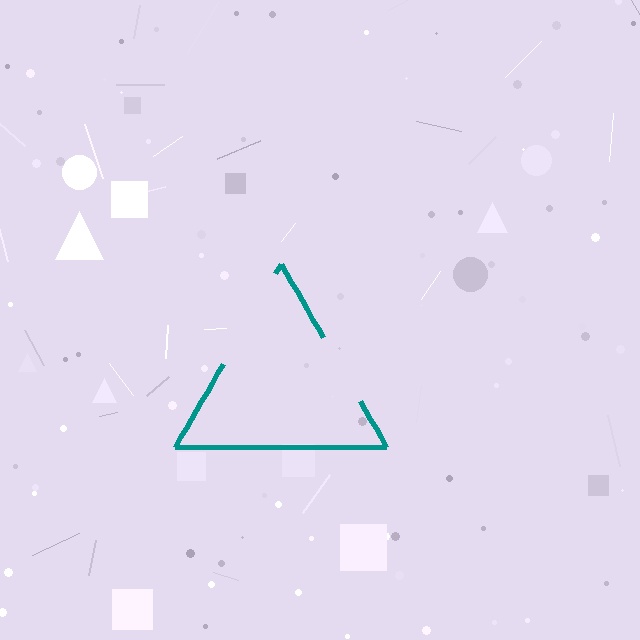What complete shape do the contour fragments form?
The contour fragments form a triangle.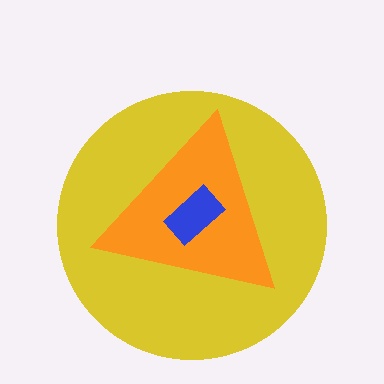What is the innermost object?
The blue rectangle.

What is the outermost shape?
The yellow circle.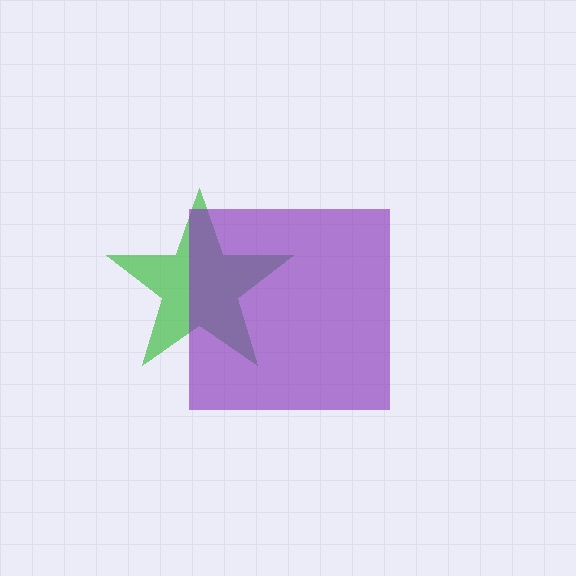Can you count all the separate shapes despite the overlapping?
Yes, there are 2 separate shapes.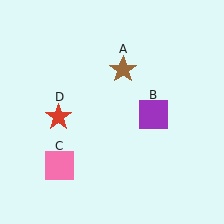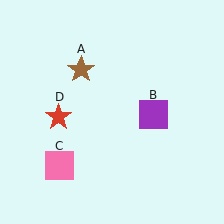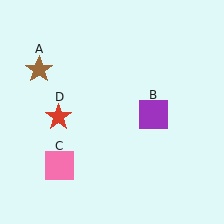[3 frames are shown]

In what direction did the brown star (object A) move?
The brown star (object A) moved left.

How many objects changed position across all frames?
1 object changed position: brown star (object A).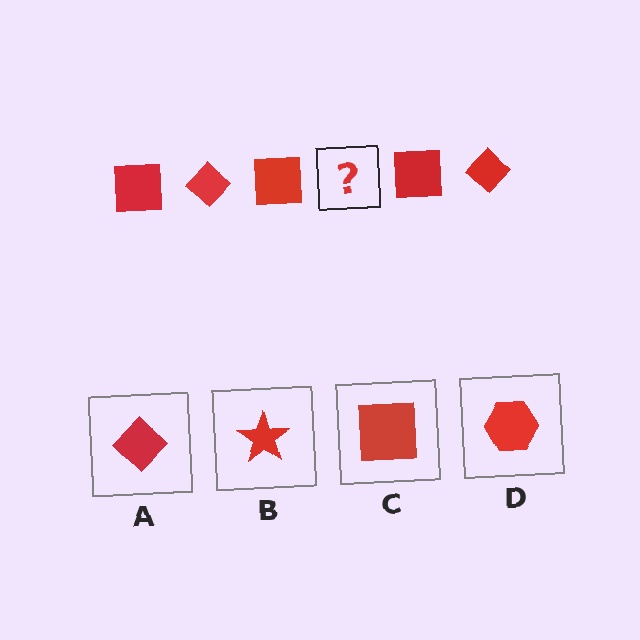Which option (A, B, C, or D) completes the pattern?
A.